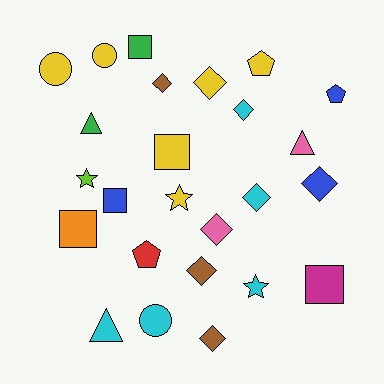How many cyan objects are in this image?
There are 5 cyan objects.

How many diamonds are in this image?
There are 8 diamonds.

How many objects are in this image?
There are 25 objects.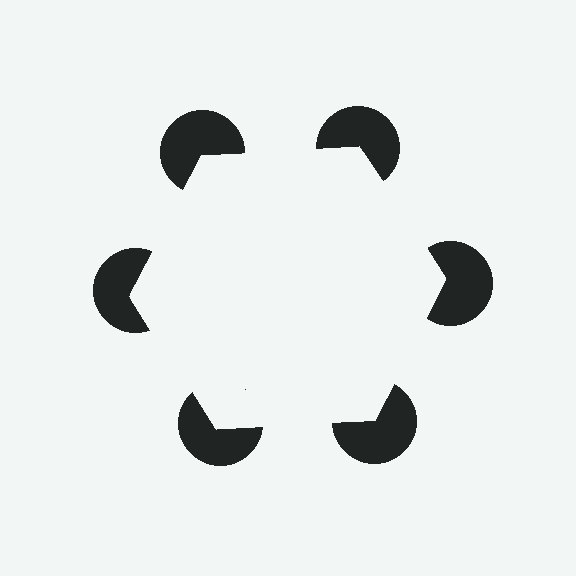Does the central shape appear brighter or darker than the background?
It typically appears slightly brighter than the background, even though no actual brightness change is drawn.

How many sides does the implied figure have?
6 sides.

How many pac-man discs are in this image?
There are 6 — one at each vertex of the illusory hexagon.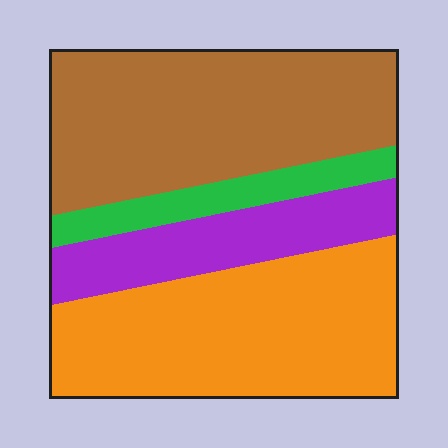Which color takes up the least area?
Green, at roughly 10%.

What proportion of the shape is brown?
Brown takes up between a third and a half of the shape.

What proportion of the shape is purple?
Purple covers 16% of the shape.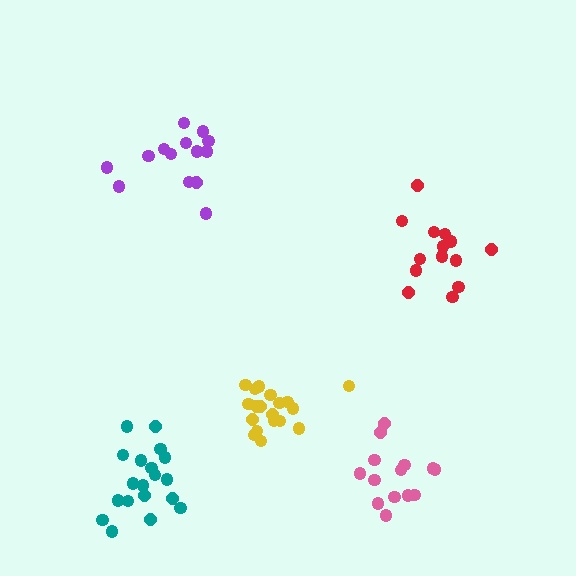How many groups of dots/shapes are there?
There are 5 groups.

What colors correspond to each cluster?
The clusters are colored: purple, red, yellow, teal, pink.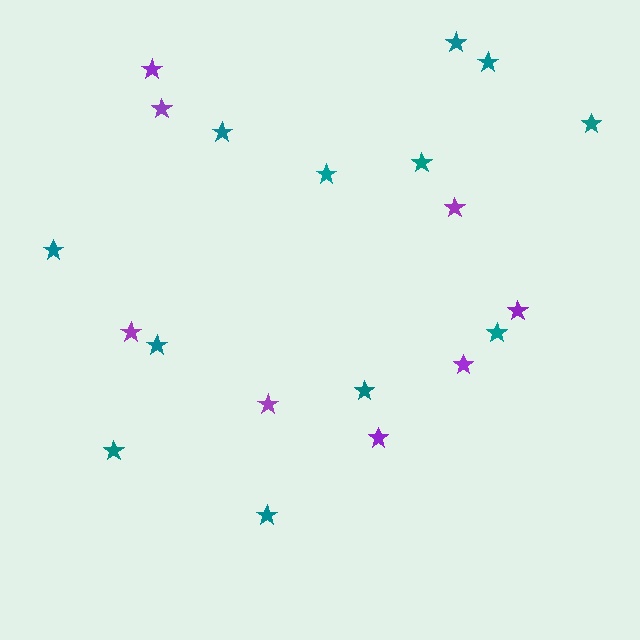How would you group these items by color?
There are 2 groups: one group of teal stars (12) and one group of purple stars (8).